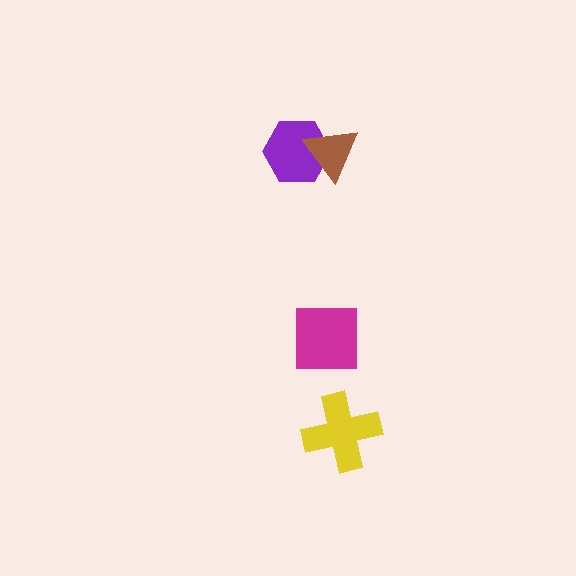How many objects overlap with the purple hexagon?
1 object overlaps with the purple hexagon.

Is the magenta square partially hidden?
No, no other shape covers it.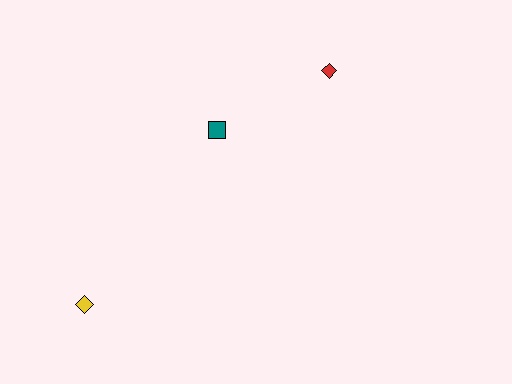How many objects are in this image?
There are 3 objects.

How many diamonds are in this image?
There are 2 diamonds.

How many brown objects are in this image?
There are no brown objects.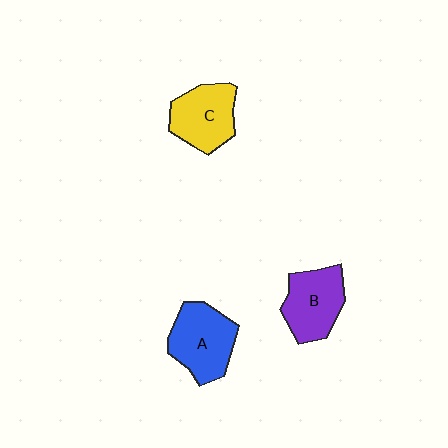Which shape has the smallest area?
Shape C (yellow).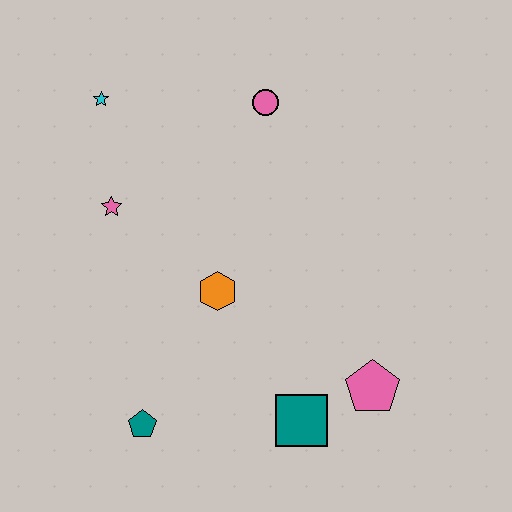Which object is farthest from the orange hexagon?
The cyan star is farthest from the orange hexagon.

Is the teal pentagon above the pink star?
No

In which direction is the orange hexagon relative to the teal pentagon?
The orange hexagon is above the teal pentagon.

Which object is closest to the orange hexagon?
The pink star is closest to the orange hexagon.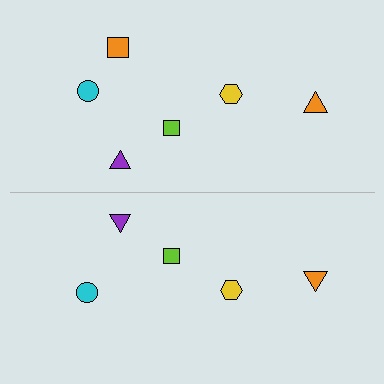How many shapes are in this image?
There are 11 shapes in this image.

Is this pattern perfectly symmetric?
No, the pattern is not perfectly symmetric. A orange square is missing from the bottom side.